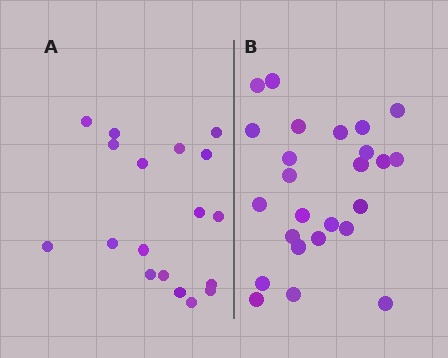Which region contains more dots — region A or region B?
Region B (the right region) has more dots.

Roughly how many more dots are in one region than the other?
Region B has roughly 8 or so more dots than region A.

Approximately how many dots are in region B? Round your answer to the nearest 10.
About 20 dots. (The exact count is 25, which rounds to 20.)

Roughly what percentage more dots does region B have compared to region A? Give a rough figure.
About 40% more.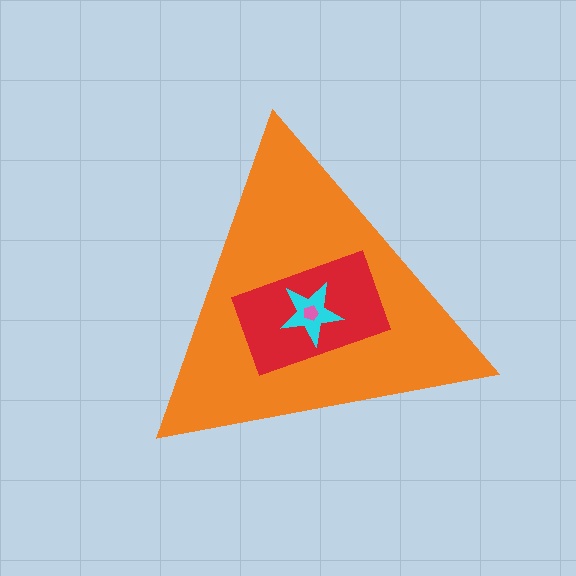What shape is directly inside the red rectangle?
The cyan star.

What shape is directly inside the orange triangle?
The red rectangle.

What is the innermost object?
The pink pentagon.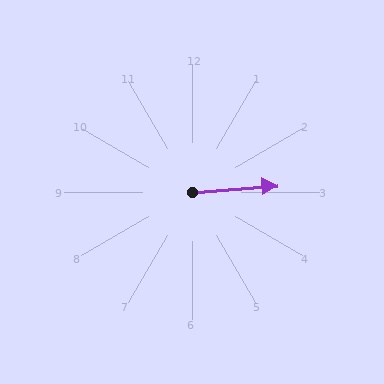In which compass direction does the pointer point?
East.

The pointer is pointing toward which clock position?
Roughly 3 o'clock.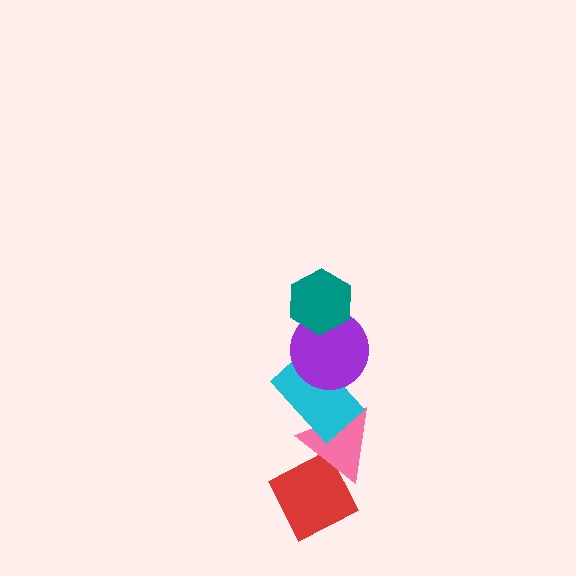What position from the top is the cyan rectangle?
The cyan rectangle is 3rd from the top.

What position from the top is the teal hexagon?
The teal hexagon is 1st from the top.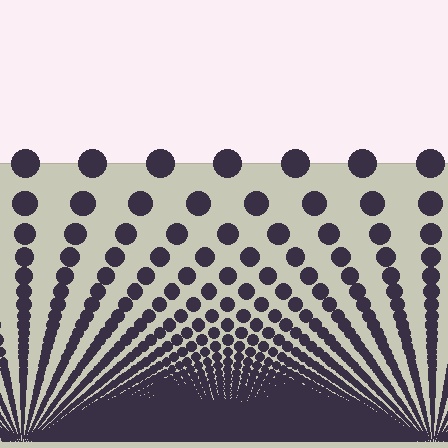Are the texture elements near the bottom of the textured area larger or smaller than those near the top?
Smaller. The gradient is inverted — elements near the bottom are smaller and denser.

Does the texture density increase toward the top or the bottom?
Density increases toward the bottom.